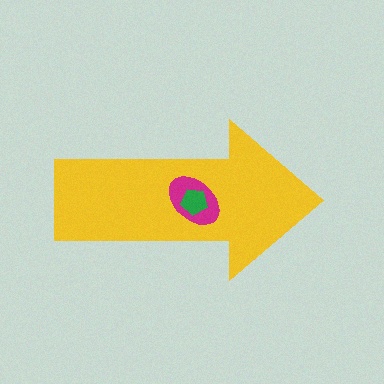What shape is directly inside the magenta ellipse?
The green pentagon.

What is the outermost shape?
The yellow arrow.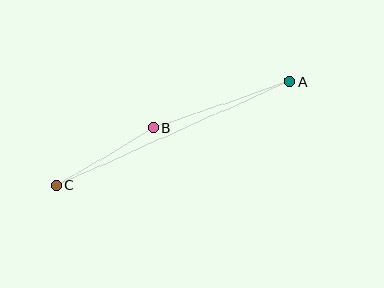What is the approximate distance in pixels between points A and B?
The distance between A and B is approximately 144 pixels.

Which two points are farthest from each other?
Points A and C are farthest from each other.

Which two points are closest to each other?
Points B and C are closest to each other.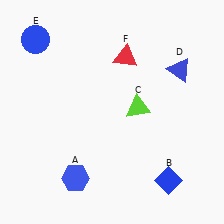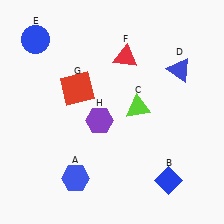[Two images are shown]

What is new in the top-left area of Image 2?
A red square (G) was added in the top-left area of Image 2.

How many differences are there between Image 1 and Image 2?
There are 2 differences between the two images.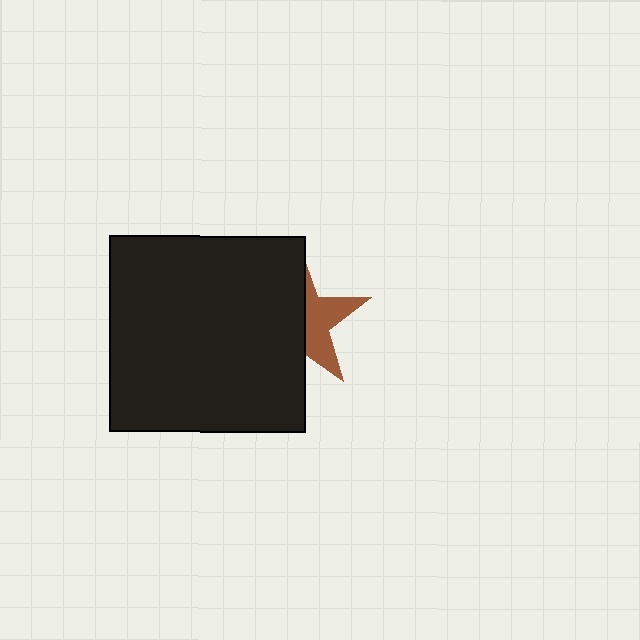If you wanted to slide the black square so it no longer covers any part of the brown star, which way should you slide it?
Slide it left — that is the most direct way to separate the two shapes.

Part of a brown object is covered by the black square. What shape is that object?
It is a star.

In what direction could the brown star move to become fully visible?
The brown star could move right. That would shift it out from behind the black square entirely.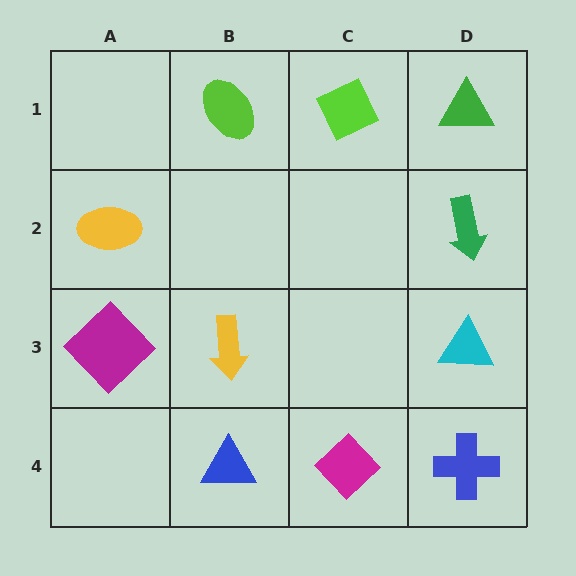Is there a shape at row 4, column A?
No, that cell is empty.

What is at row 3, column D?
A cyan triangle.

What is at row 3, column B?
A yellow arrow.